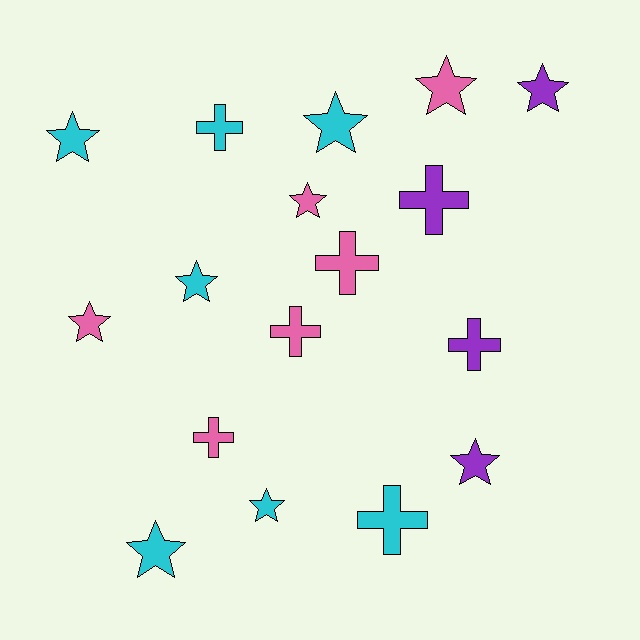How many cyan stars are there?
There are 5 cyan stars.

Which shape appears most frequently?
Star, with 10 objects.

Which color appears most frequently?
Cyan, with 7 objects.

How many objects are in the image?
There are 17 objects.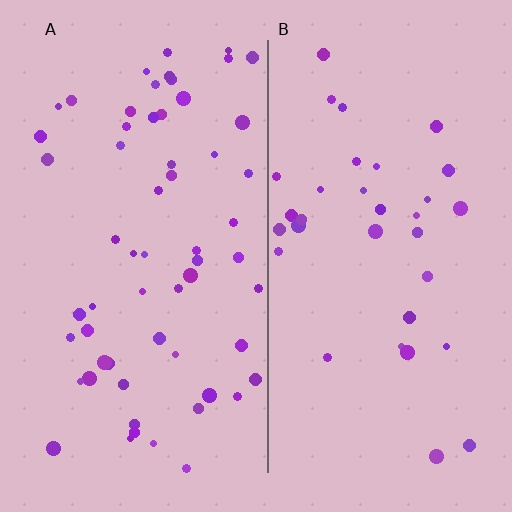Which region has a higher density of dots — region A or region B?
A (the left).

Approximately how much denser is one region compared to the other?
Approximately 1.8× — region A over region B.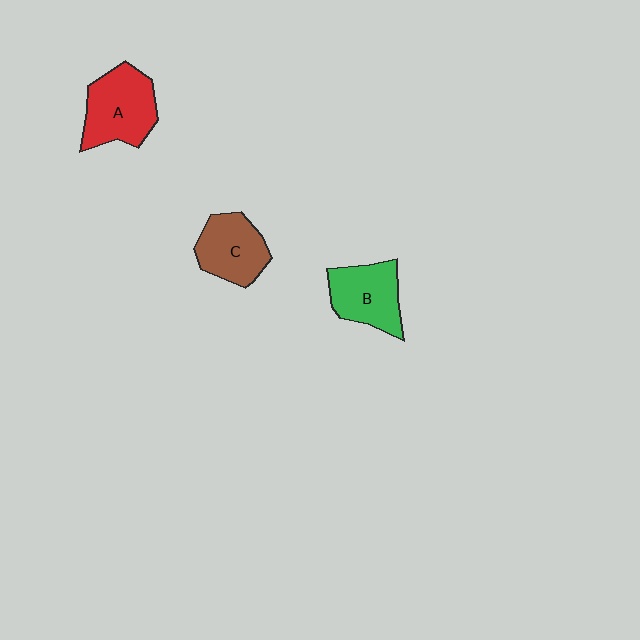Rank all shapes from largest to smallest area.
From largest to smallest: A (red), B (green), C (brown).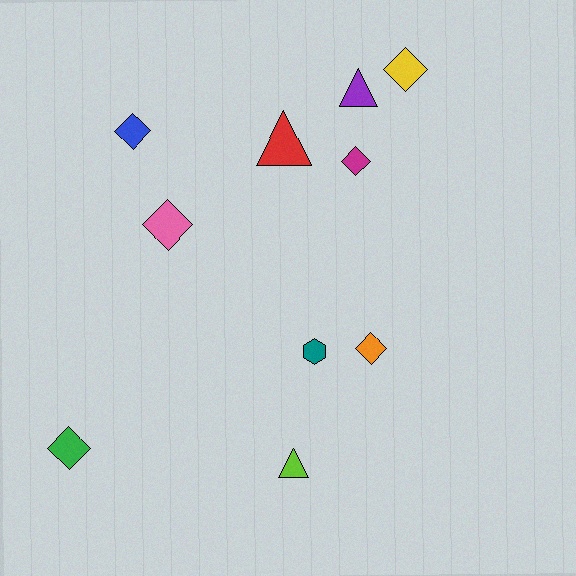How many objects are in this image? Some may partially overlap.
There are 10 objects.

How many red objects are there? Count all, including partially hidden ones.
There is 1 red object.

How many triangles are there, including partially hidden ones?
There are 3 triangles.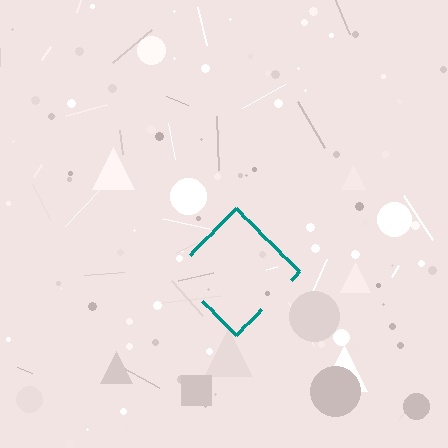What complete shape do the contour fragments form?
The contour fragments form a diamond.